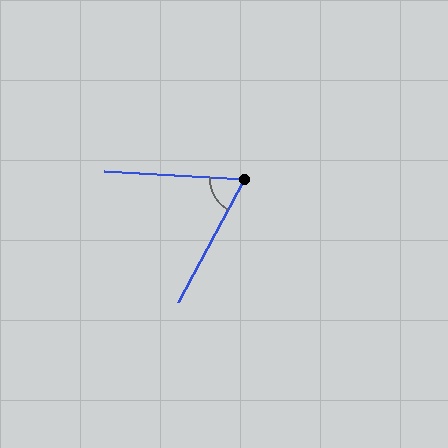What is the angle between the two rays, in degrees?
Approximately 65 degrees.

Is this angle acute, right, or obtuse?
It is acute.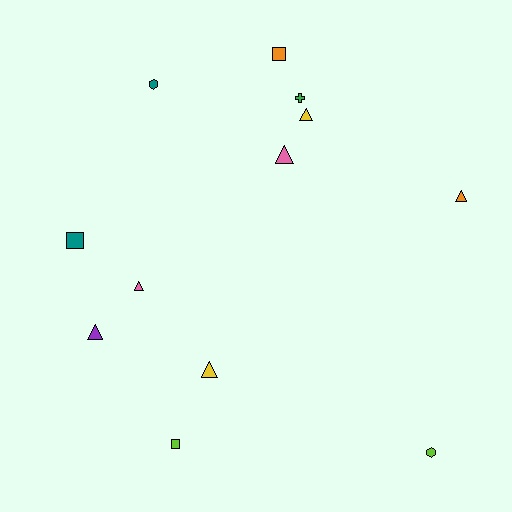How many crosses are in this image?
There is 1 cross.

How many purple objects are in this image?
There is 1 purple object.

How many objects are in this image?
There are 12 objects.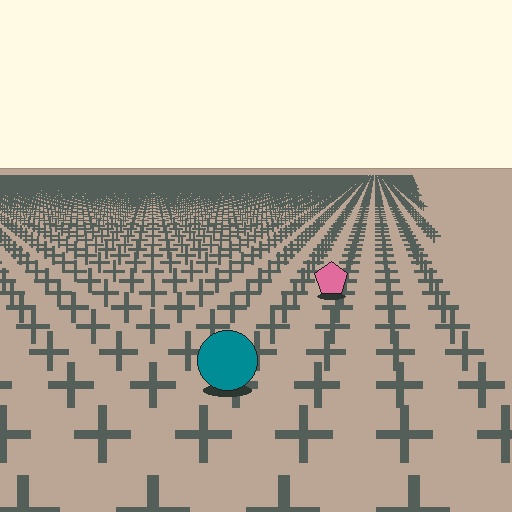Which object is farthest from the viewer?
The pink pentagon is farthest from the viewer. It appears smaller and the ground texture around it is denser.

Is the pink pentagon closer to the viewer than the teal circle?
No. The teal circle is closer — you can tell from the texture gradient: the ground texture is coarser near it.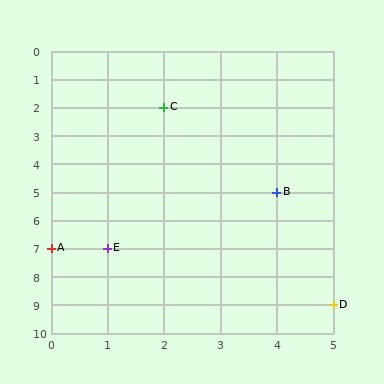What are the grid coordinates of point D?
Point D is at grid coordinates (5, 9).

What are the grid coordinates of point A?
Point A is at grid coordinates (0, 7).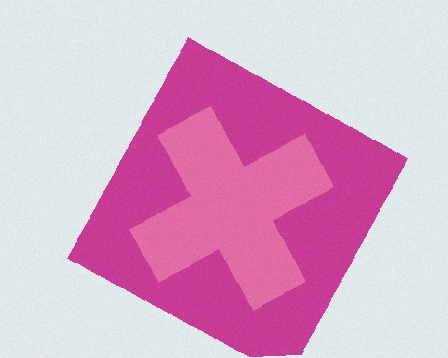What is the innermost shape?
The pink cross.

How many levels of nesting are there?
2.